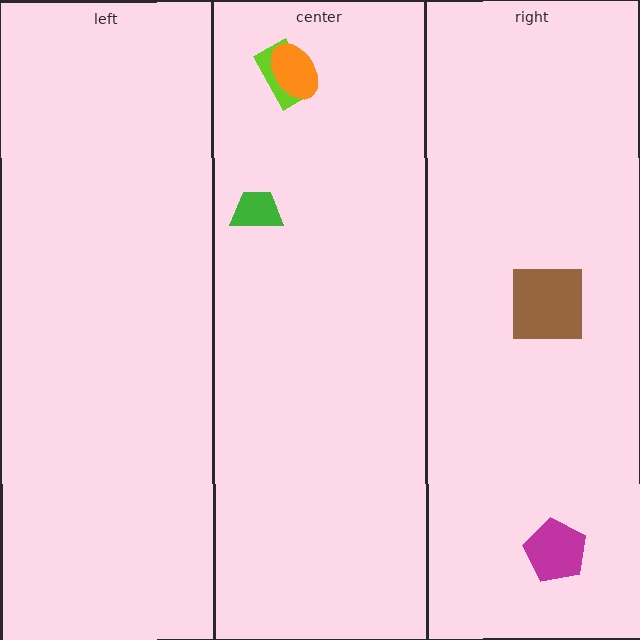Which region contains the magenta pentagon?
The right region.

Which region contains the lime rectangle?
The center region.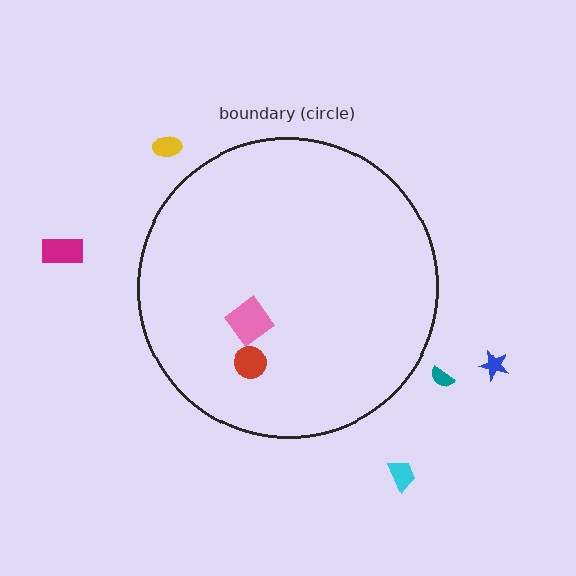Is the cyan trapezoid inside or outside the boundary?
Outside.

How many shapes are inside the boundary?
2 inside, 5 outside.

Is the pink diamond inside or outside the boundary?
Inside.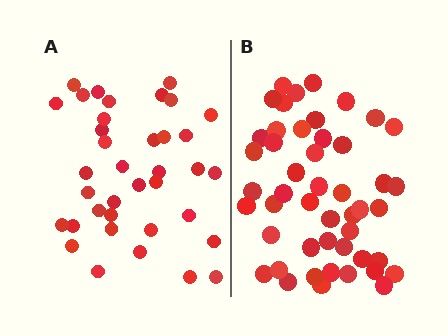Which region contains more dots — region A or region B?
Region B (the right region) has more dots.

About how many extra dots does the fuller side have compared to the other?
Region B has roughly 12 or so more dots than region A.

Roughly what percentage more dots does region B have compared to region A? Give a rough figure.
About 30% more.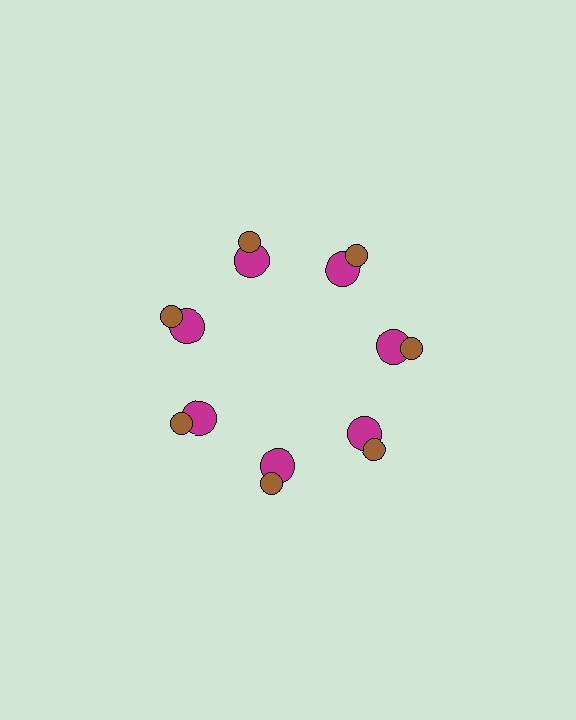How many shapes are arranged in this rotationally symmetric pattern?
There are 14 shapes, arranged in 7 groups of 2.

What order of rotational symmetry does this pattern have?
This pattern has 7-fold rotational symmetry.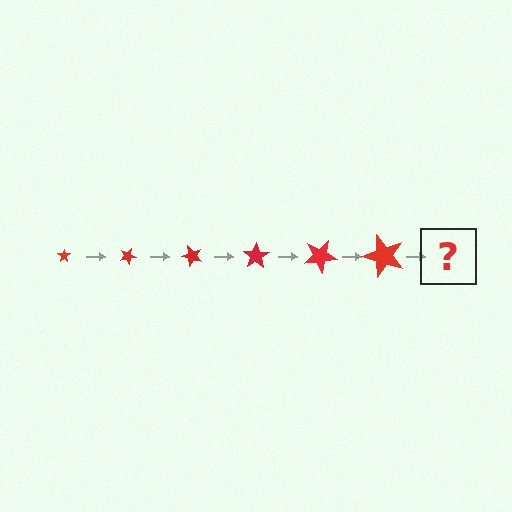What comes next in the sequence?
The next element should be a star, larger than the previous one and rotated 150 degrees from the start.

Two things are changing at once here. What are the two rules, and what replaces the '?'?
The two rules are that the star grows larger each step and it rotates 25 degrees each step. The '?' should be a star, larger than the previous one and rotated 150 degrees from the start.